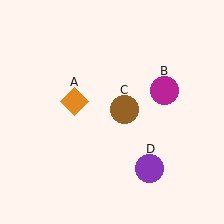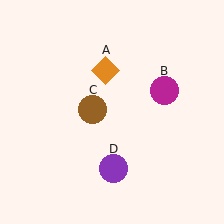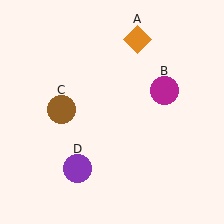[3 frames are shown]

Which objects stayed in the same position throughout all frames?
Magenta circle (object B) remained stationary.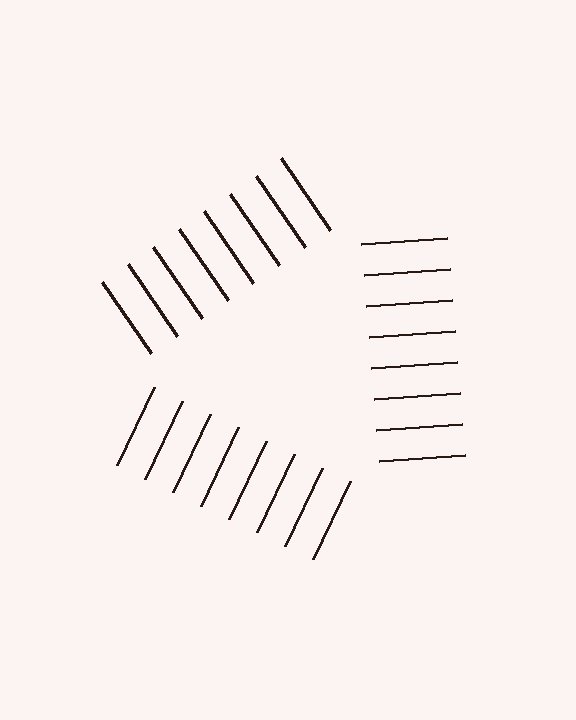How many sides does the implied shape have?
3 sides — the line-ends trace a triangle.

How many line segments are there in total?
24 — 8 along each of the 3 edges.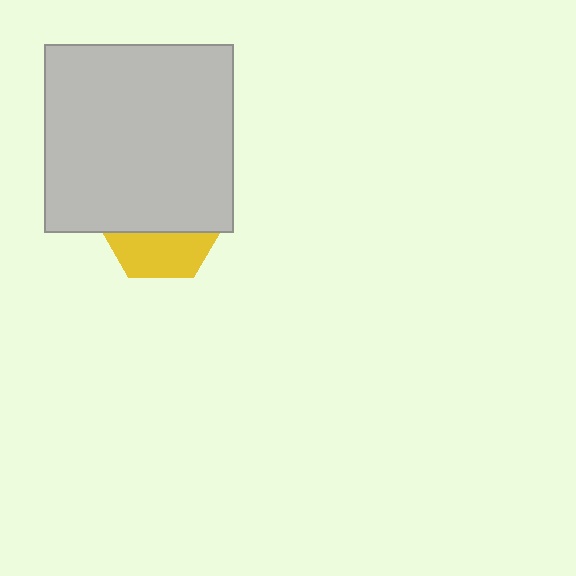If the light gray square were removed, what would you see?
You would see the complete yellow hexagon.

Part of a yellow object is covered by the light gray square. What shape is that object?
It is a hexagon.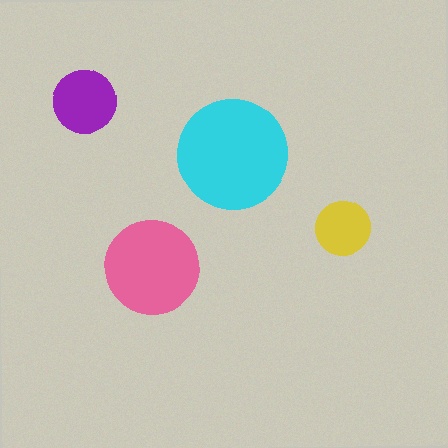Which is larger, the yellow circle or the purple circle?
The purple one.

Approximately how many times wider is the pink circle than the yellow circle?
About 1.5 times wider.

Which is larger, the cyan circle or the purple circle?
The cyan one.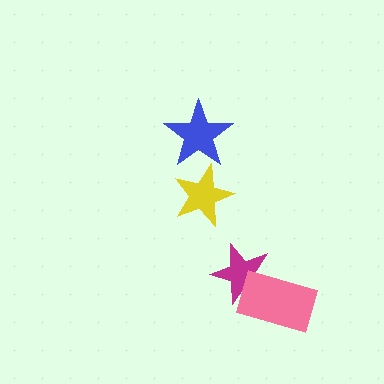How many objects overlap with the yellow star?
1 object overlaps with the yellow star.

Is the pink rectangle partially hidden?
No, no other shape covers it.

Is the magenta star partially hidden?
Yes, it is partially covered by another shape.